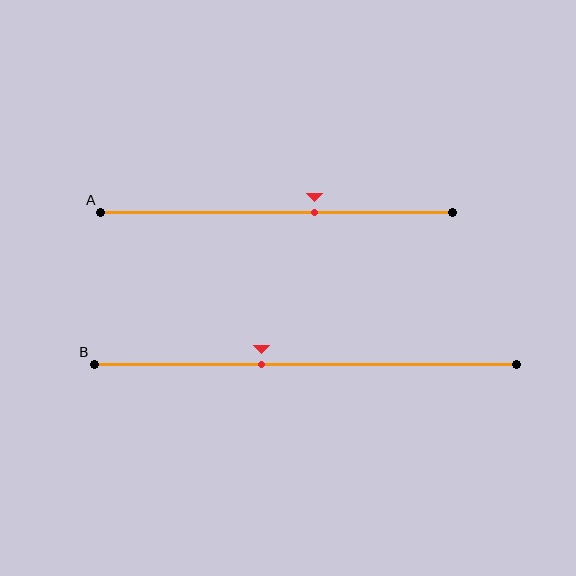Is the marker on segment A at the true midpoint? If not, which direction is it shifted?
No, the marker on segment A is shifted to the right by about 11% of the segment length.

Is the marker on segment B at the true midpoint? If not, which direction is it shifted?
No, the marker on segment B is shifted to the left by about 10% of the segment length.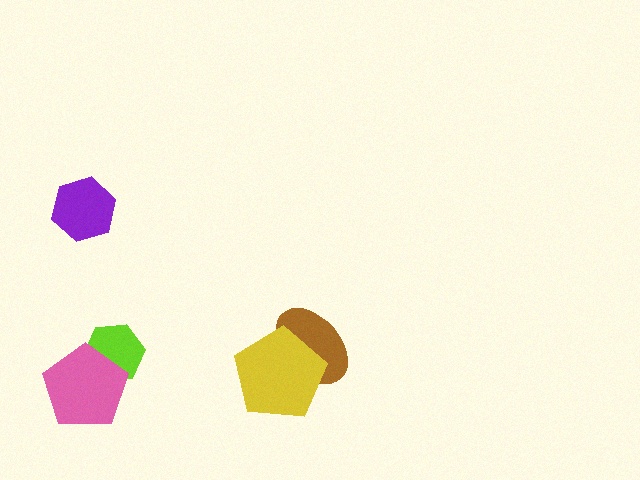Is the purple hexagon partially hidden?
No, no other shape covers it.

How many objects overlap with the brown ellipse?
1 object overlaps with the brown ellipse.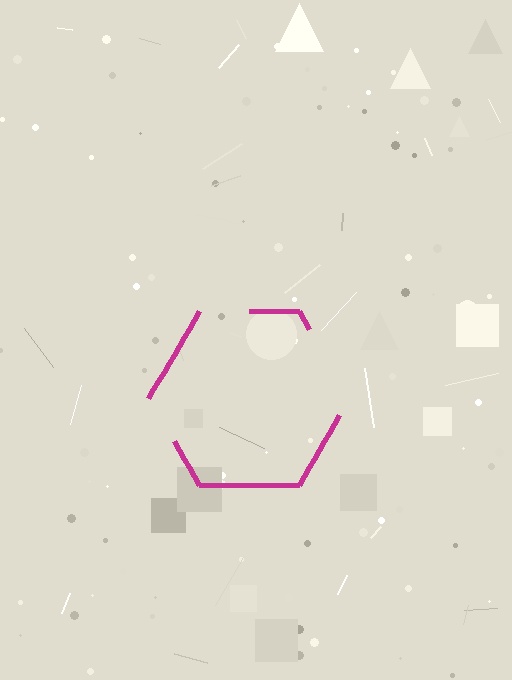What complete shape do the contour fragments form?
The contour fragments form a hexagon.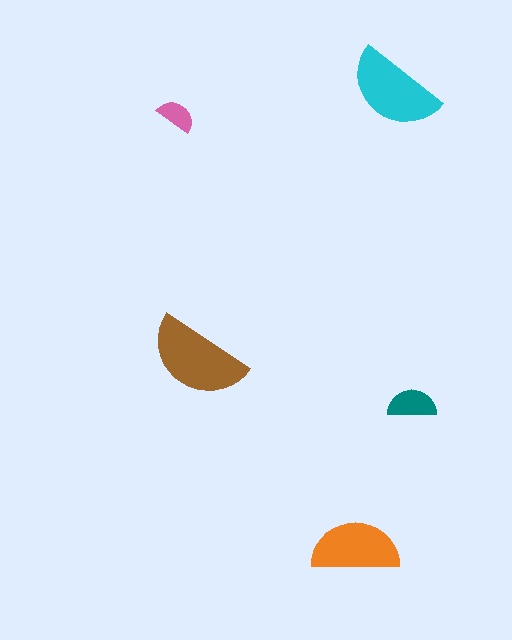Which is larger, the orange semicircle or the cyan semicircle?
The cyan one.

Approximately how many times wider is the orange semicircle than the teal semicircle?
About 2 times wider.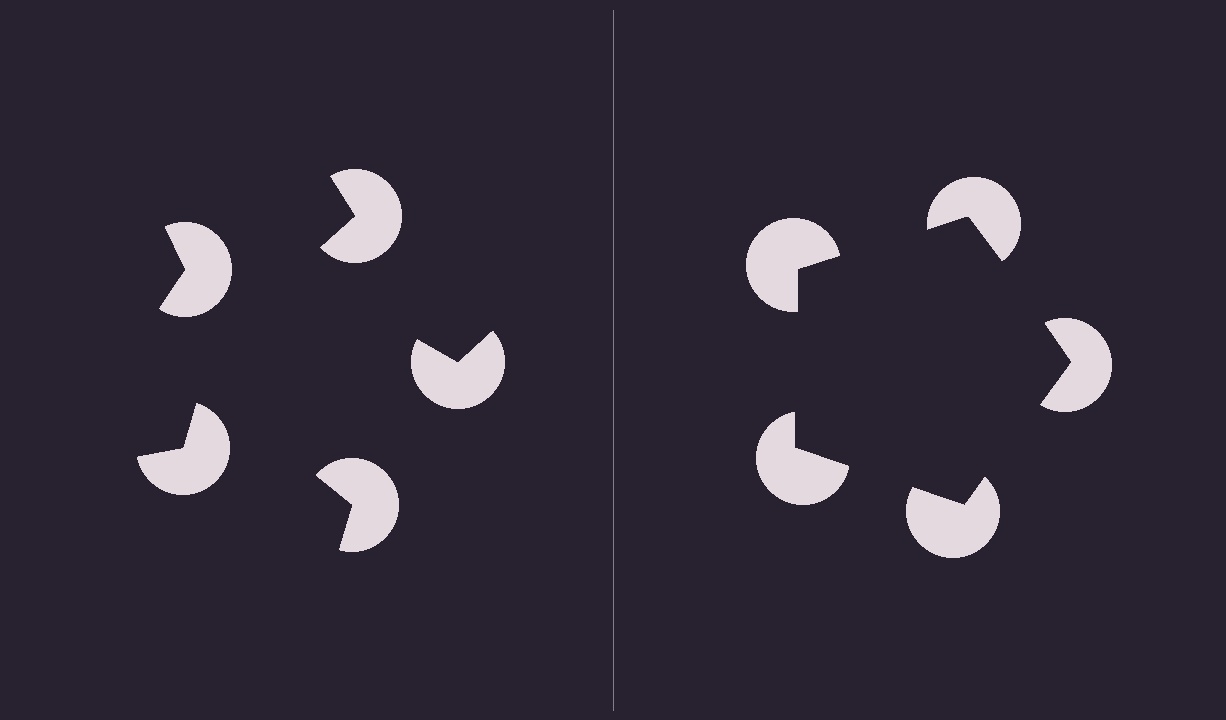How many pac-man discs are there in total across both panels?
10 — 5 on each side.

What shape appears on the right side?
An illusory pentagon.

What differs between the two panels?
The pac-man discs are positioned identically on both sides; only the wedge orientations differ. On the right they align to a pentagon; on the left they are misaligned.